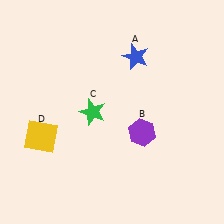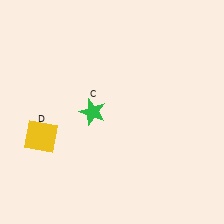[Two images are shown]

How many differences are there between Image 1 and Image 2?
There are 2 differences between the two images.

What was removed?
The blue star (A), the purple hexagon (B) were removed in Image 2.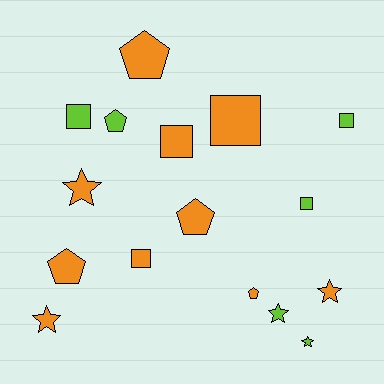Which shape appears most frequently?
Square, with 6 objects.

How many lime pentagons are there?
There is 1 lime pentagon.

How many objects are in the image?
There are 16 objects.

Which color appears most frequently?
Orange, with 10 objects.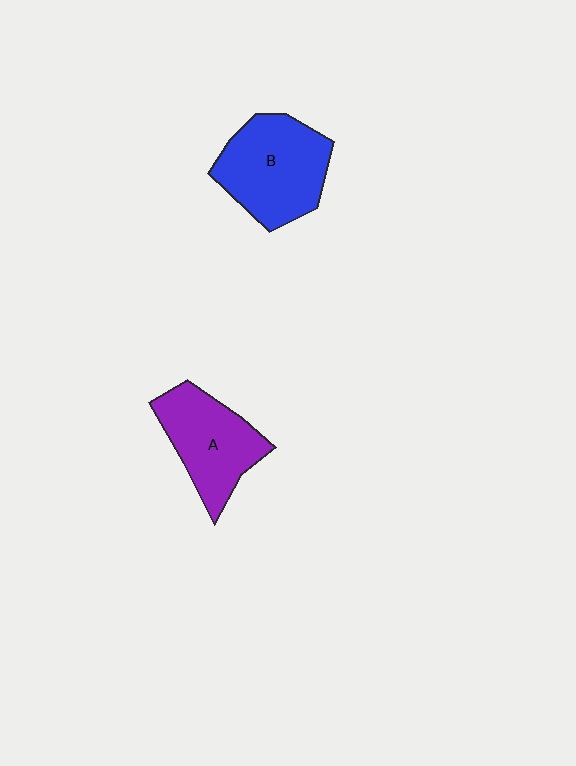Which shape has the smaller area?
Shape A (purple).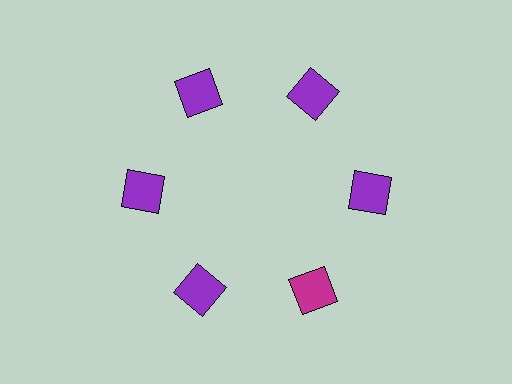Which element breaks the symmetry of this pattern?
The magenta square at roughly the 5 o'clock position breaks the symmetry. All other shapes are purple squares.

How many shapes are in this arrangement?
There are 6 shapes arranged in a ring pattern.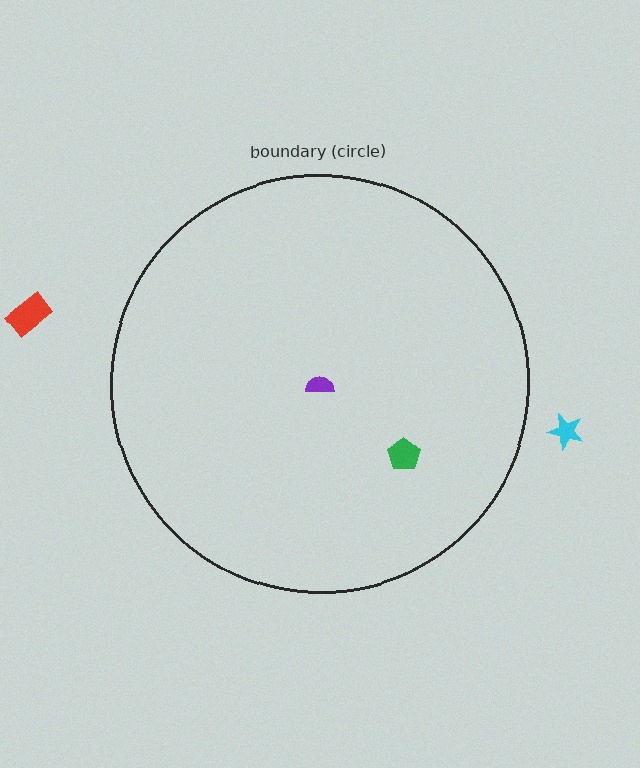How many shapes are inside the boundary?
2 inside, 2 outside.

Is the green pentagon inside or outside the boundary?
Inside.